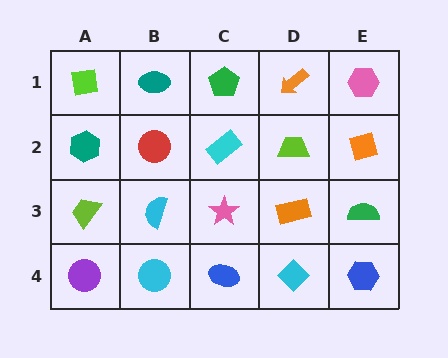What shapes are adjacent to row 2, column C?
A green pentagon (row 1, column C), a pink star (row 3, column C), a red circle (row 2, column B), a lime trapezoid (row 2, column D).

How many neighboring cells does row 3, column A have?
3.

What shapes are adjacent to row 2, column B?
A teal ellipse (row 1, column B), a cyan semicircle (row 3, column B), a teal hexagon (row 2, column A), a cyan rectangle (row 2, column C).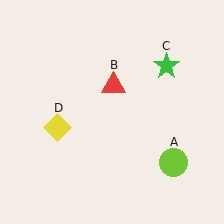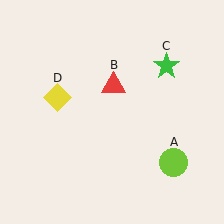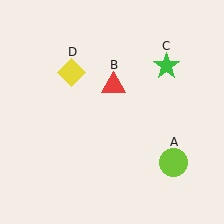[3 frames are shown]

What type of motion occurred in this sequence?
The yellow diamond (object D) rotated clockwise around the center of the scene.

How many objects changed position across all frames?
1 object changed position: yellow diamond (object D).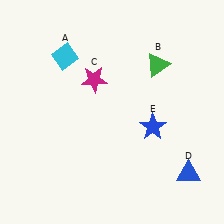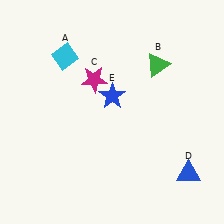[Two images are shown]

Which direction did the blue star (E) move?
The blue star (E) moved left.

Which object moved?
The blue star (E) moved left.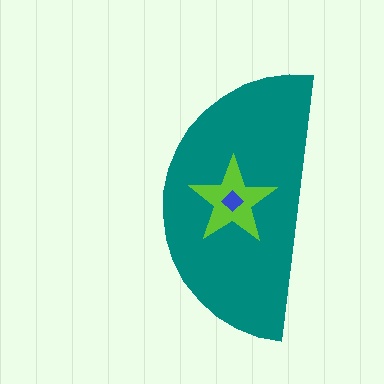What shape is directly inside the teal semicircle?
The lime star.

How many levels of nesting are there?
3.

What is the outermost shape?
The teal semicircle.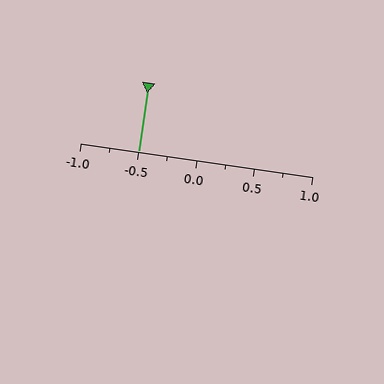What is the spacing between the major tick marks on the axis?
The major ticks are spaced 0.5 apart.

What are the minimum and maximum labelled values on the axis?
The axis runs from -1.0 to 1.0.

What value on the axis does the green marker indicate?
The marker indicates approximately -0.5.